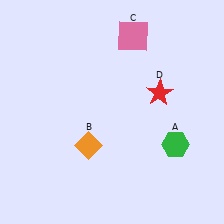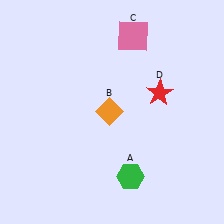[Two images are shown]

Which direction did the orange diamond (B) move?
The orange diamond (B) moved up.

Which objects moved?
The objects that moved are: the green hexagon (A), the orange diamond (B).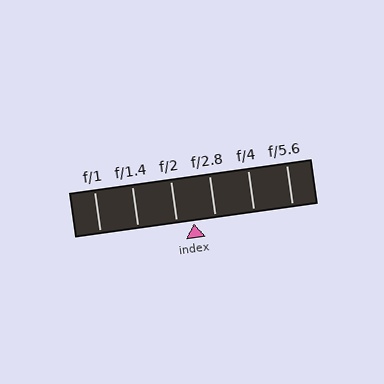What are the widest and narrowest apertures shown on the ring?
The widest aperture shown is f/1 and the narrowest is f/5.6.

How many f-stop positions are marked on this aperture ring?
There are 6 f-stop positions marked.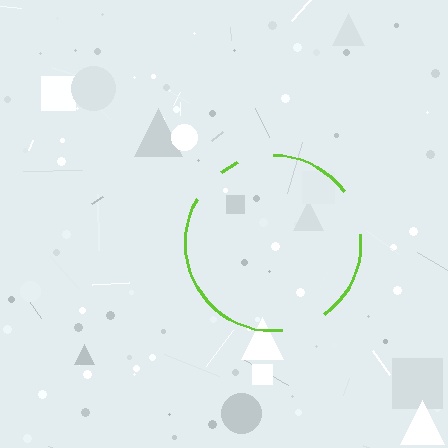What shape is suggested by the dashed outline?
The dashed outline suggests a circle.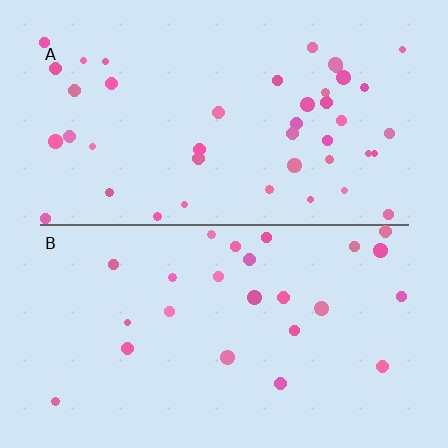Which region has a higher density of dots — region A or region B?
A (the top).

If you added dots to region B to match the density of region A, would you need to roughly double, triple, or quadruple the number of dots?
Approximately double.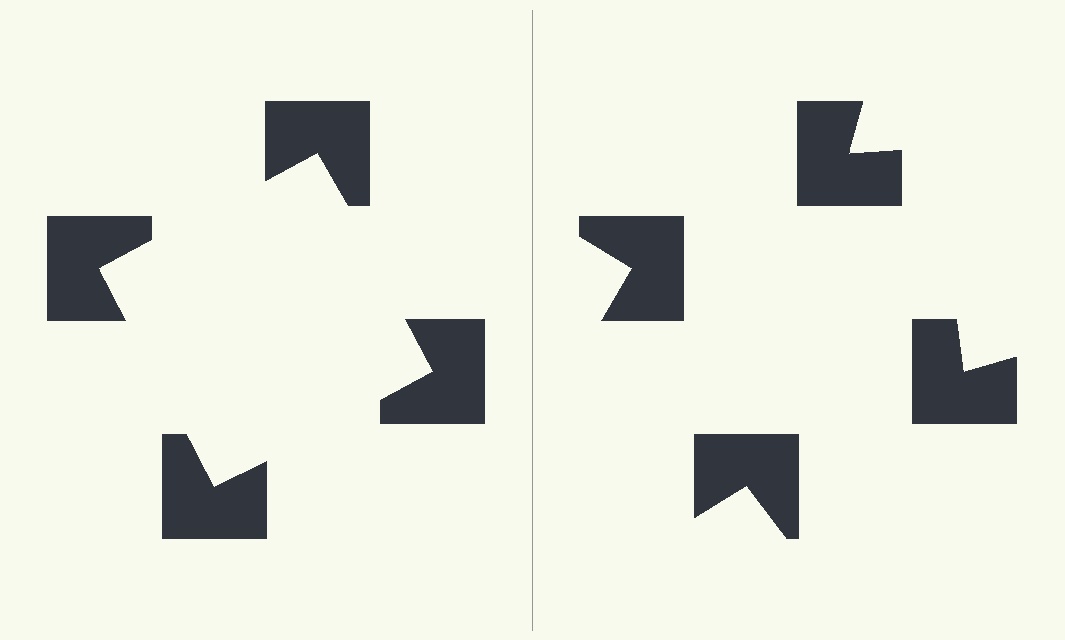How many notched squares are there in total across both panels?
8 — 4 on each side.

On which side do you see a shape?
An illusory square appears on the left side. On the right side the wedge cuts are rotated, so no coherent shape forms.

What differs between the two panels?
The notched squares are positioned identically on both sides; only the wedge orientations differ. On the left they align to a square; on the right they are misaligned.